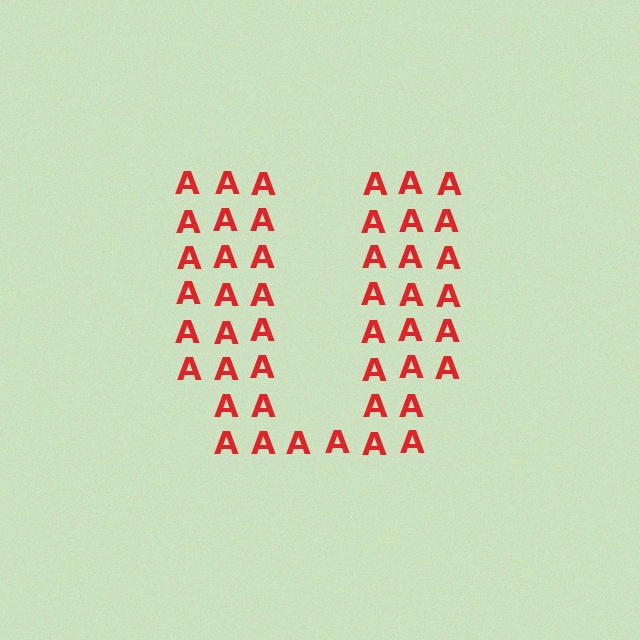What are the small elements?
The small elements are letter A's.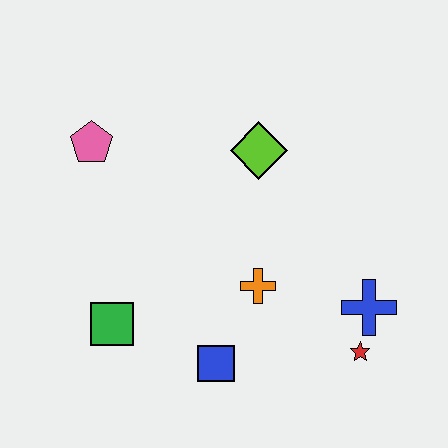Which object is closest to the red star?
The blue cross is closest to the red star.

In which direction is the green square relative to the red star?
The green square is to the left of the red star.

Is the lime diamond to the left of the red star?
Yes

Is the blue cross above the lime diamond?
No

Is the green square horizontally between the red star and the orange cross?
No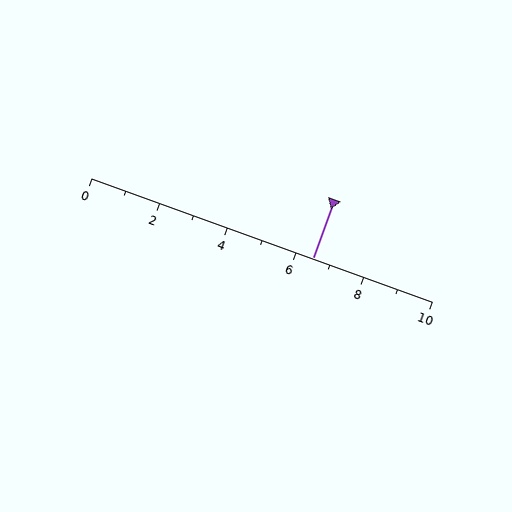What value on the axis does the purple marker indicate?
The marker indicates approximately 6.5.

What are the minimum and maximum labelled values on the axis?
The axis runs from 0 to 10.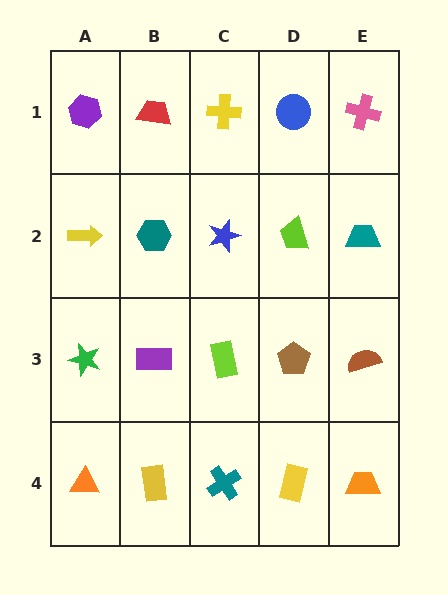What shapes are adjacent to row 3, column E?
A teal trapezoid (row 2, column E), an orange trapezoid (row 4, column E), a brown pentagon (row 3, column D).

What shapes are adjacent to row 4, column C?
A lime rectangle (row 3, column C), a yellow rectangle (row 4, column B), a yellow rectangle (row 4, column D).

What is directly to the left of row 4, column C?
A yellow rectangle.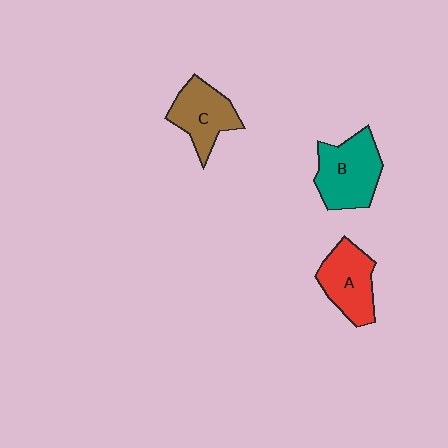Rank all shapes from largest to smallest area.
From largest to smallest: B (teal), A (red), C (brown).